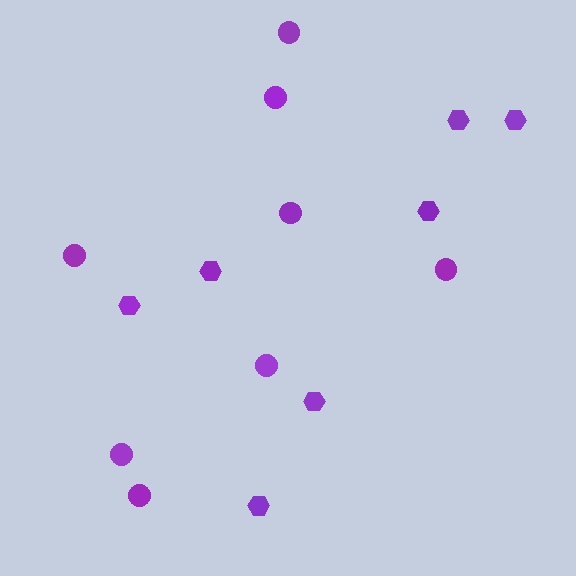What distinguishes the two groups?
There are 2 groups: one group of circles (8) and one group of hexagons (7).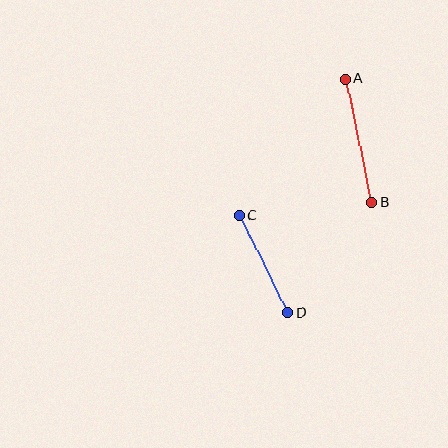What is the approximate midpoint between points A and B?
The midpoint is at approximately (358, 140) pixels.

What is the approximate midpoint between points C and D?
The midpoint is at approximately (263, 264) pixels.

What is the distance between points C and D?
The distance is approximately 108 pixels.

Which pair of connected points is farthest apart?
Points A and B are farthest apart.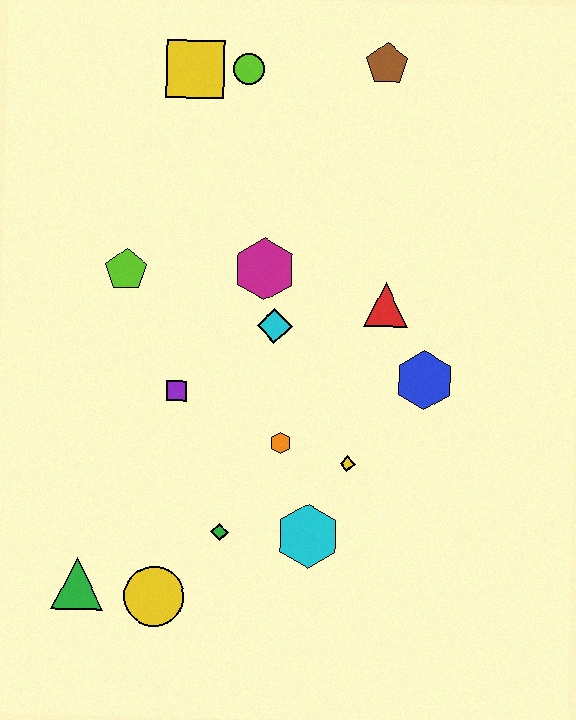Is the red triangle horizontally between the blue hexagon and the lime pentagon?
Yes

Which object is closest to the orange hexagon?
The yellow diamond is closest to the orange hexagon.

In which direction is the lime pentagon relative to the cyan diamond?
The lime pentagon is to the left of the cyan diamond.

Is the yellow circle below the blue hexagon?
Yes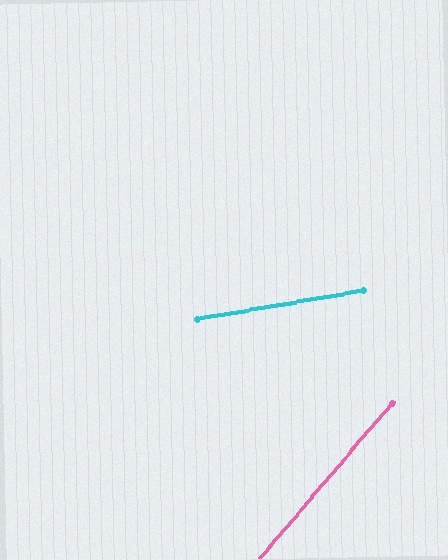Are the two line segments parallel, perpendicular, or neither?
Neither parallel nor perpendicular — they differ by about 40°.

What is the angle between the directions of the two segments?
Approximately 40 degrees.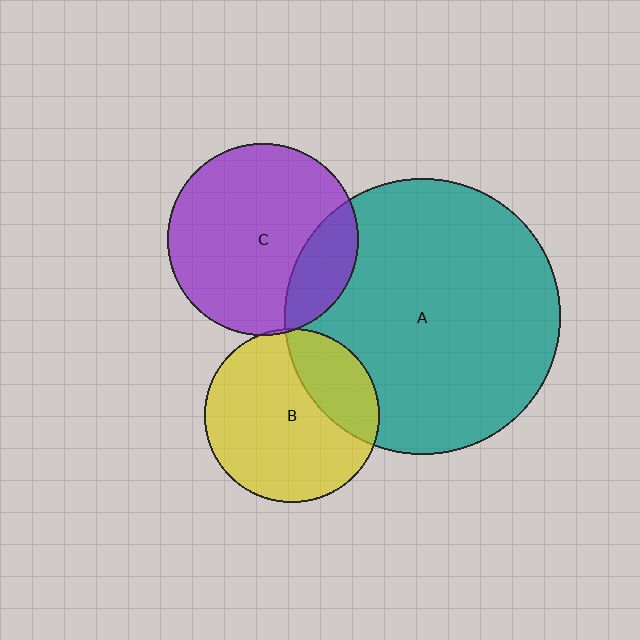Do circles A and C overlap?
Yes.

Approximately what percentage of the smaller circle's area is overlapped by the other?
Approximately 20%.